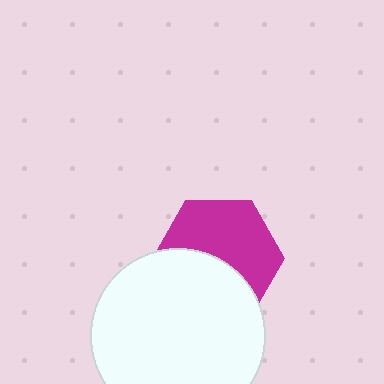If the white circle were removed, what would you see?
You would see the complete magenta hexagon.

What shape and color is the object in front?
The object in front is a white circle.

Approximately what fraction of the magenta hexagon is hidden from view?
Roughly 43% of the magenta hexagon is hidden behind the white circle.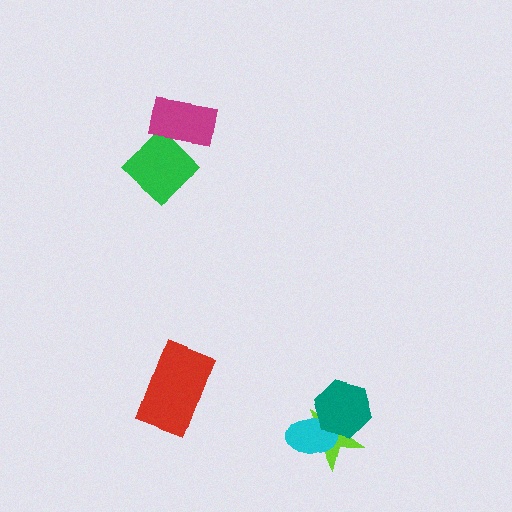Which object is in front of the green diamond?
The magenta rectangle is in front of the green diamond.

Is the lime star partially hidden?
Yes, it is partially covered by another shape.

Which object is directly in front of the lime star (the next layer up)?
The cyan ellipse is directly in front of the lime star.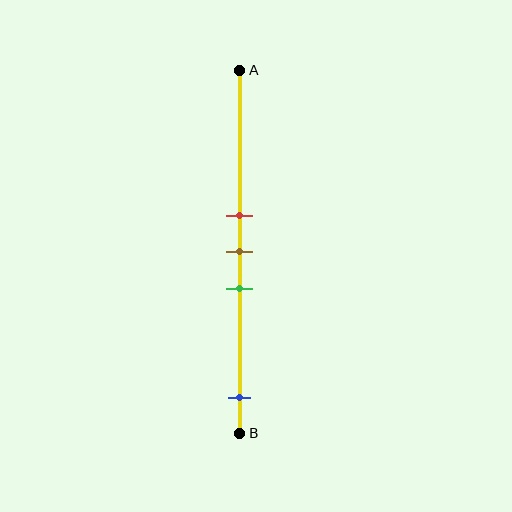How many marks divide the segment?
There are 4 marks dividing the segment.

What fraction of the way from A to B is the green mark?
The green mark is approximately 60% (0.6) of the way from A to B.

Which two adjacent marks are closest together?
The red and brown marks are the closest adjacent pair.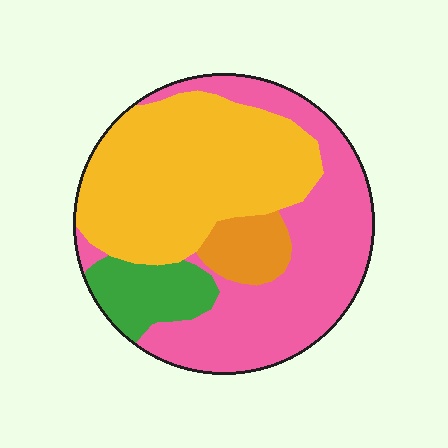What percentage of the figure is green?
Green covers 10% of the figure.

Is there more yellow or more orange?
Yellow.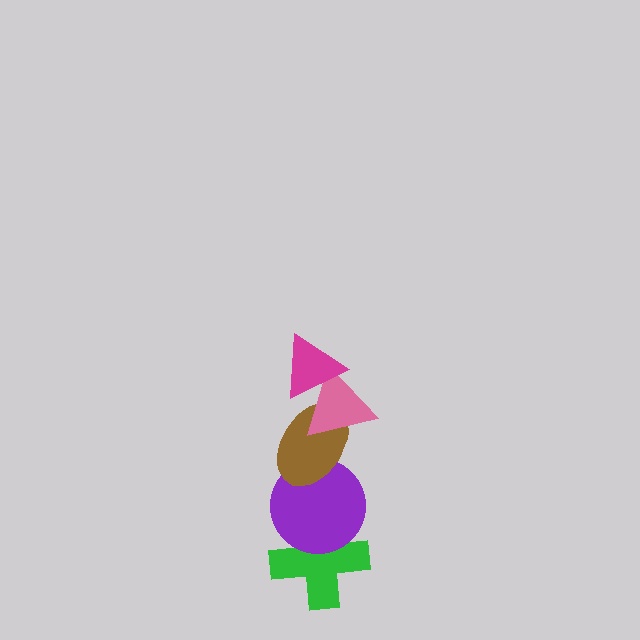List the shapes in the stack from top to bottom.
From top to bottom: the magenta triangle, the pink triangle, the brown ellipse, the purple circle, the green cross.